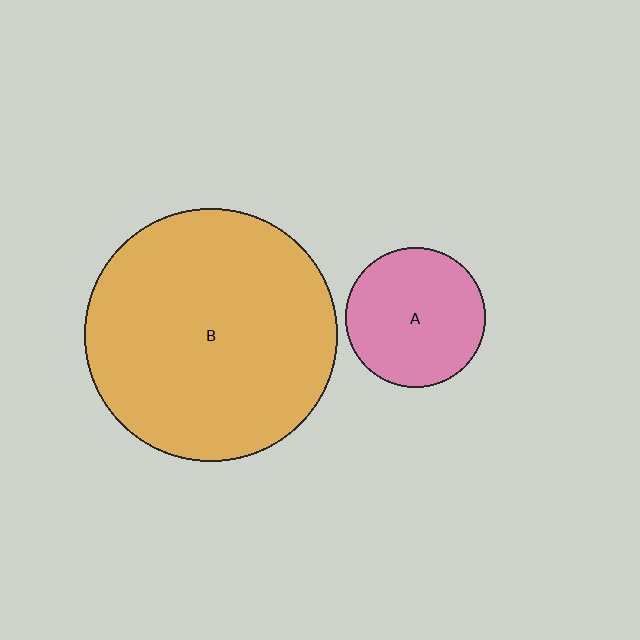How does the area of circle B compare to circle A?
Approximately 3.3 times.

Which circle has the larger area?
Circle B (orange).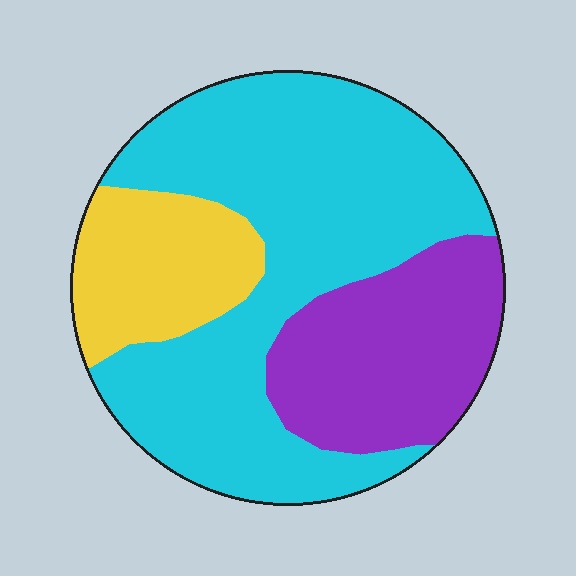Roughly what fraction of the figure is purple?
Purple takes up between a quarter and a half of the figure.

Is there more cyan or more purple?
Cyan.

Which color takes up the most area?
Cyan, at roughly 60%.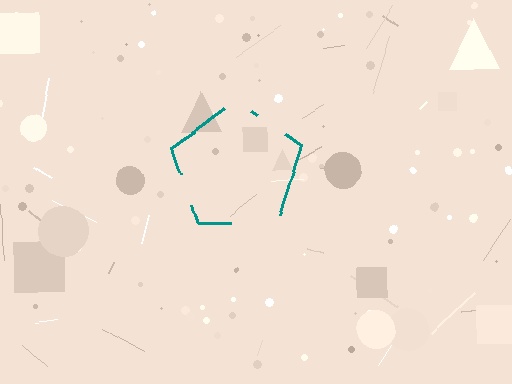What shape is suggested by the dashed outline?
The dashed outline suggests a pentagon.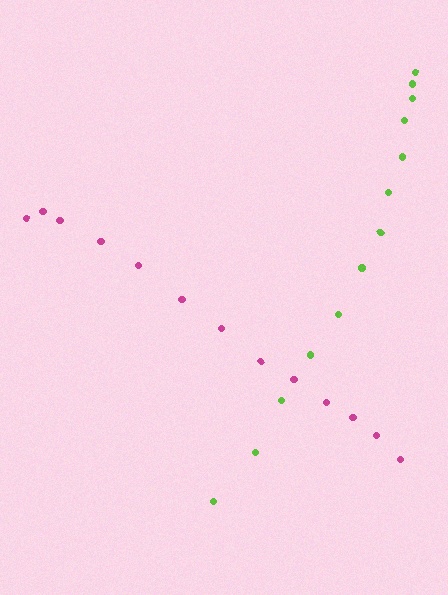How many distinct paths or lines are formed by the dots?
There are 2 distinct paths.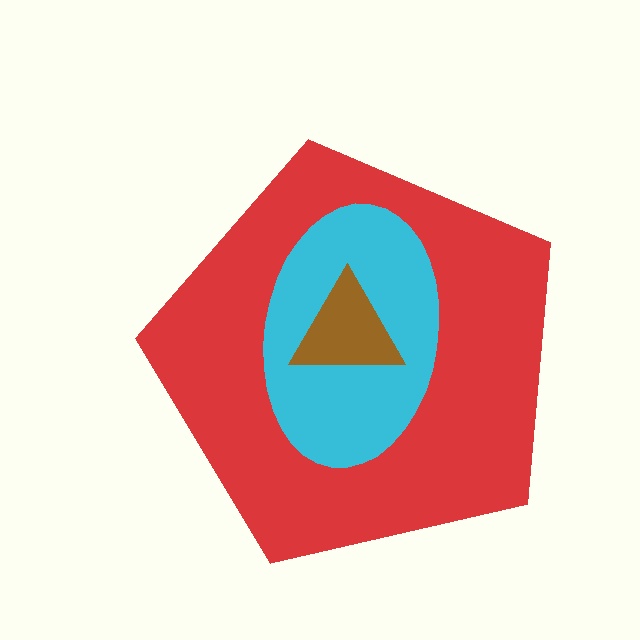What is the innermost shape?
The brown triangle.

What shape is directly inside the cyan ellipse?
The brown triangle.